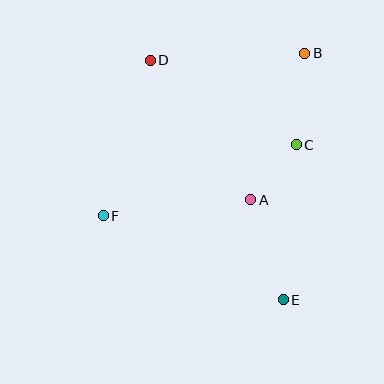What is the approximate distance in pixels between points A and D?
The distance between A and D is approximately 172 pixels.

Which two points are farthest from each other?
Points D and E are farthest from each other.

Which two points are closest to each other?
Points A and C are closest to each other.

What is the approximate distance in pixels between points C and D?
The distance between C and D is approximately 168 pixels.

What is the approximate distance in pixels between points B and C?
The distance between B and C is approximately 92 pixels.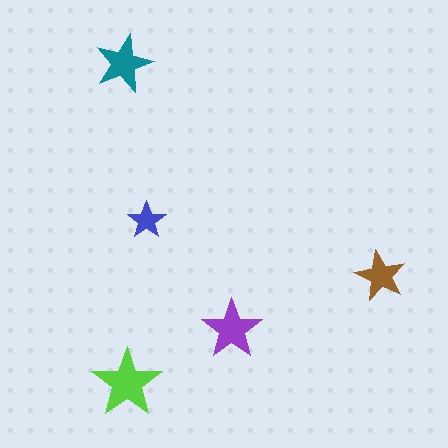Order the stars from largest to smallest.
the lime one, the purple one, the teal one, the brown one, the blue one.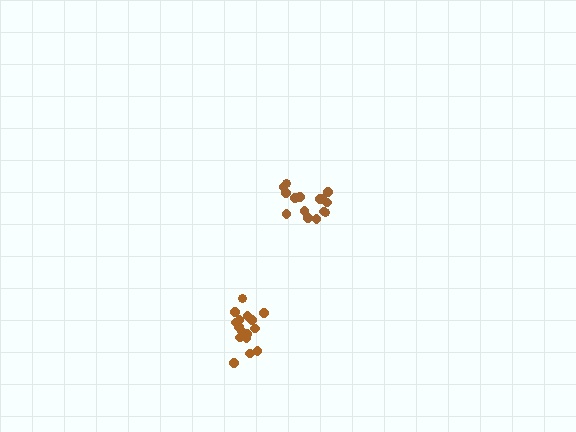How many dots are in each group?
Group 1: 15 dots, Group 2: 16 dots (31 total).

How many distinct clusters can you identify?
There are 2 distinct clusters.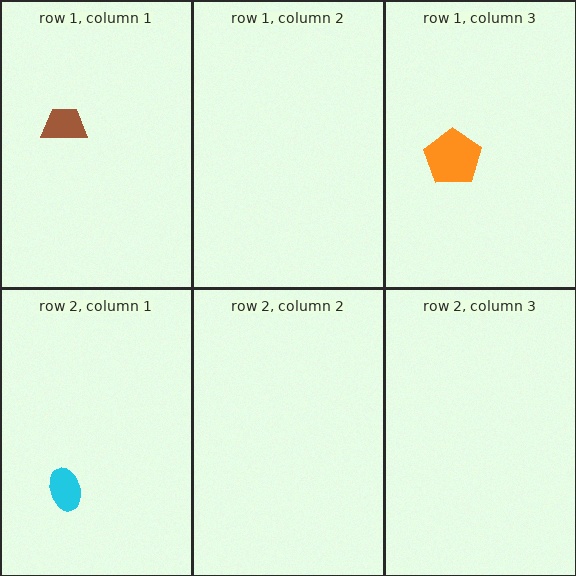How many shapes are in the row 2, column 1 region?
1.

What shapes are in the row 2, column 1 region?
The cyan ellipse.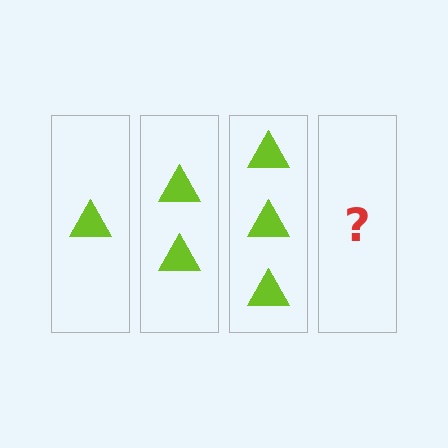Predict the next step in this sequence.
The next step is 4 triangles.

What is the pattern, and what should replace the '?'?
The pattern is that each step adds one more triangle. The '?' should be 4 triangles.